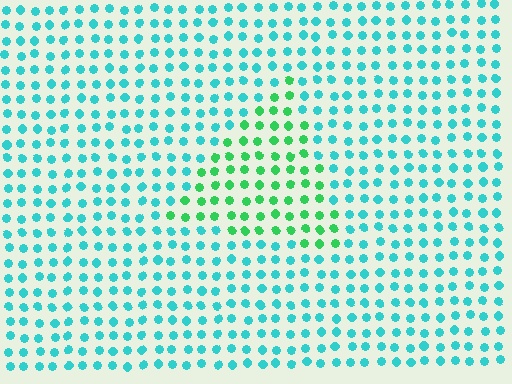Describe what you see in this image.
The image is filled with small cyan elements in a uniform arrangement. A triangle-shaped region is visible where the elements are tinted to a slightly different hue, forming a subtle color boundary.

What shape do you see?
I see a triangle.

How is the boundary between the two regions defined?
The boundary is defined purely by a slight shift in hue (about 43 degrees). Spacing, size, and orientation are identical on both sides.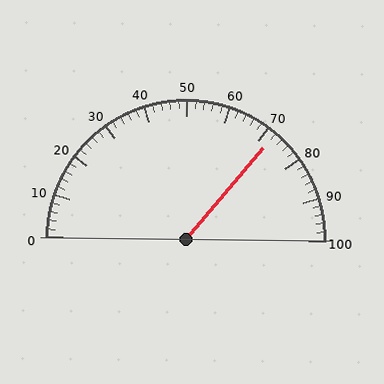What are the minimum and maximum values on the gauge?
The gauge ranges from 0 to 100.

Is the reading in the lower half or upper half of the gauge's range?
The reading is in the upper half of the range (0 to 100).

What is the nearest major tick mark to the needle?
The nearest major tick mark is 70.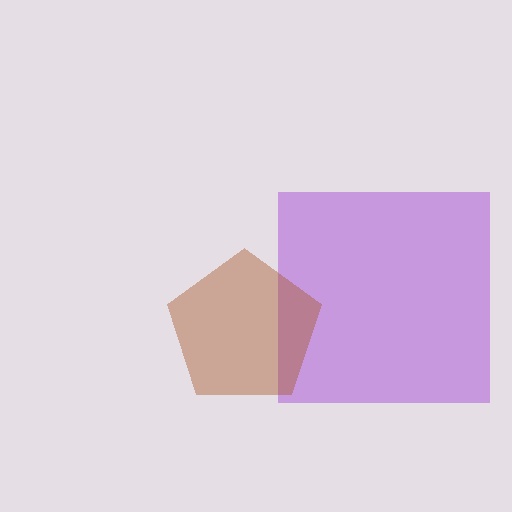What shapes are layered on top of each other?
The layered shapes are: a purple square, a brown pentagon.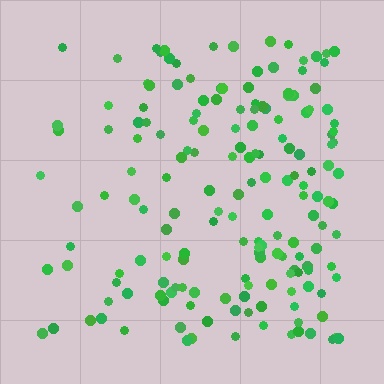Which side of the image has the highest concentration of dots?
The right.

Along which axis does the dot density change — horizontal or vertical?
Horizontal.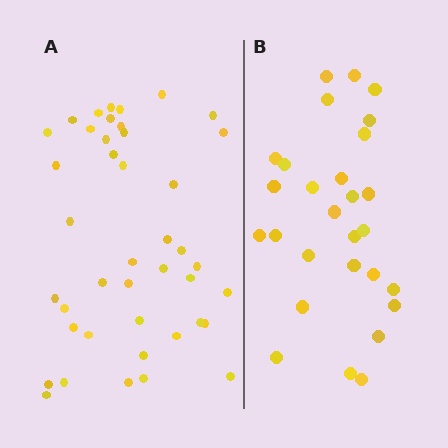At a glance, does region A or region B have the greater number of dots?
Region A (the left region) has more dots.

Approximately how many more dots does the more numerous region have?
Region A has approximately 15 more dots than region B.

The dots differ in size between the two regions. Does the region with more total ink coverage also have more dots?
No. Region B has more total ink coverage because its dots are larger, but region A actually contains more individual dots. Total area can be misleading — the number of items is what matters here.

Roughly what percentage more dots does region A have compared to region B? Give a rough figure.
About 50% more.